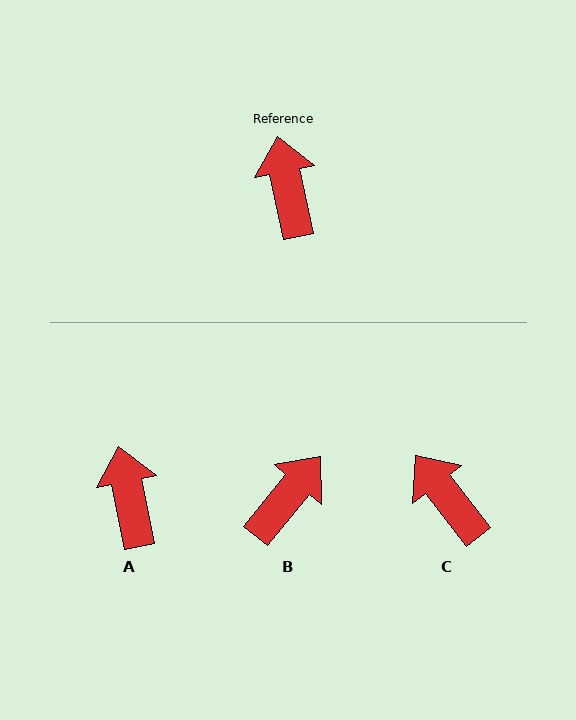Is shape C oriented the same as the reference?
No, it is off by about 26 degrees.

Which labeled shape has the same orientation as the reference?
A.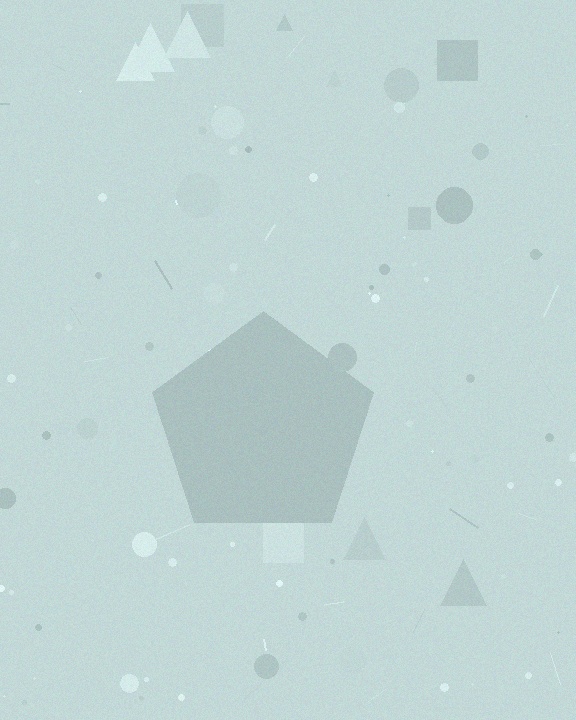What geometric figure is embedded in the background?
A pentagon is embedded in the background.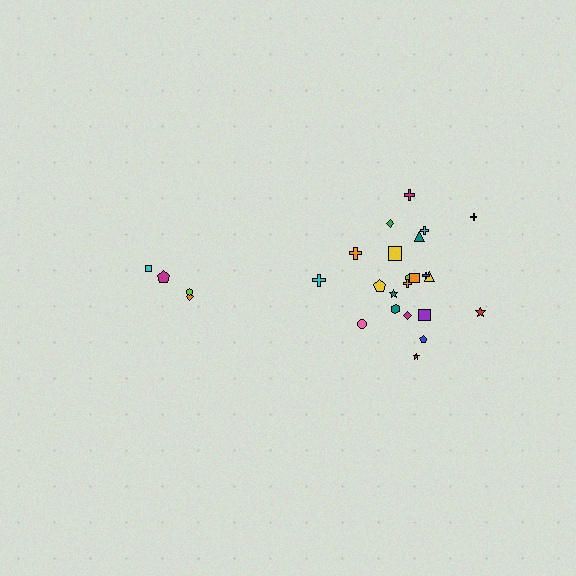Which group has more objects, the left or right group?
The right group.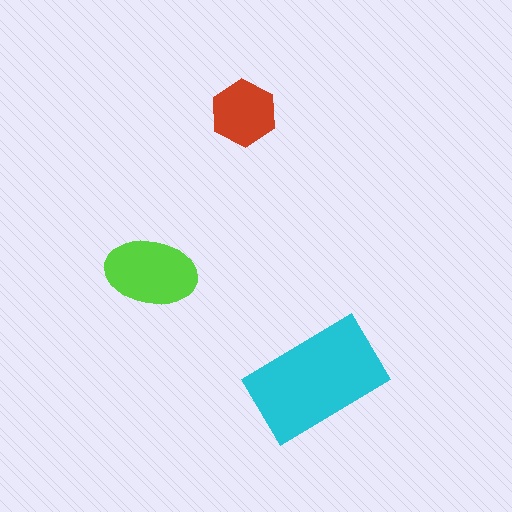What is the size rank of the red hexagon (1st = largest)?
3rd.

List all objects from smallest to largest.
The red hexagon, the lime ellipse, the cyan rectangle.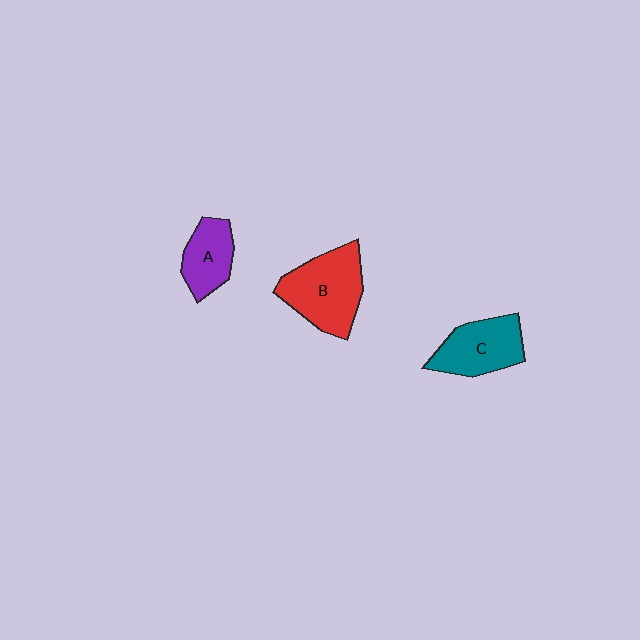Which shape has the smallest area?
Shape A (purple).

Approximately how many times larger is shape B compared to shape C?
Approximately 1.3 times.